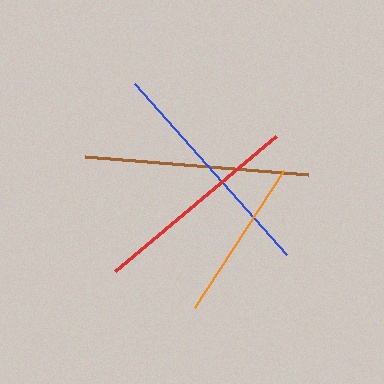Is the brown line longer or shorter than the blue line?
The blue line is longer than the brown line.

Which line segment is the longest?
The blue line is the longest at approximately 229 pixels.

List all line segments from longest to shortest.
From longest to shortest: blue, brown, red, orange.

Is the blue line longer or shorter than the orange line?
The blue line is longer than the orange line.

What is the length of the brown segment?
The brown segment is approximately 224 pixels long.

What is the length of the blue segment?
The blue segment is approximately 229 pixels long.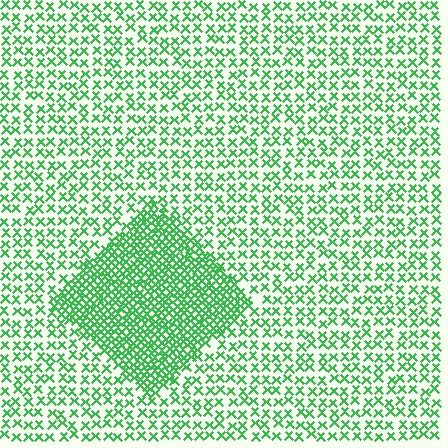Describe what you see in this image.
The image contains small green elements arranged at two different densities. A diamond-shaped region is visible where the elements are more densely packed than the surrounding area.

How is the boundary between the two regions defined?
The boundary is defined by a change in element density (approximately 2.5x ratio). All elements are the same color, size, and shape.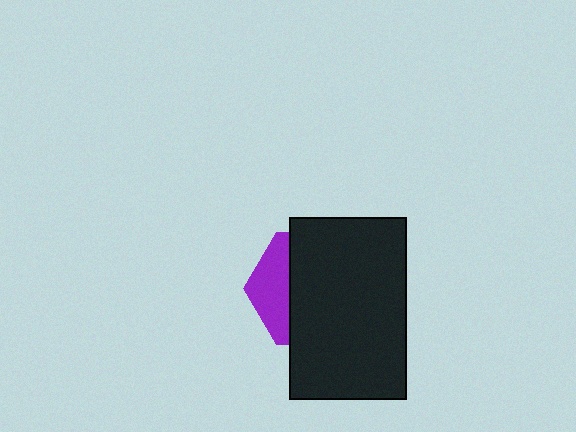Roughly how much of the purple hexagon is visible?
A small part of it is visible (roughly 30%).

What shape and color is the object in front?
The object in front is a black rectangle.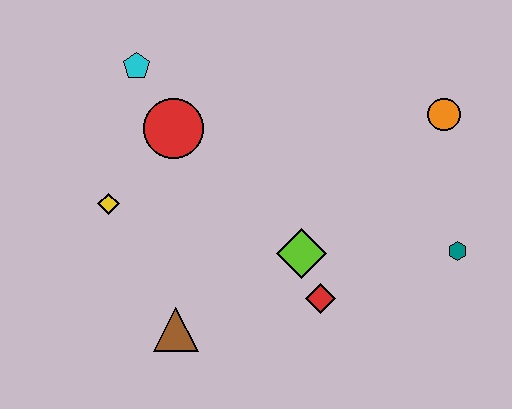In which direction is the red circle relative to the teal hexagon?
The red circle is to the left of the teal hexagon.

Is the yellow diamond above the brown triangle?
Yes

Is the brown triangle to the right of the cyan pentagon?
Yes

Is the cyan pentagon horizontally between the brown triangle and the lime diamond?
No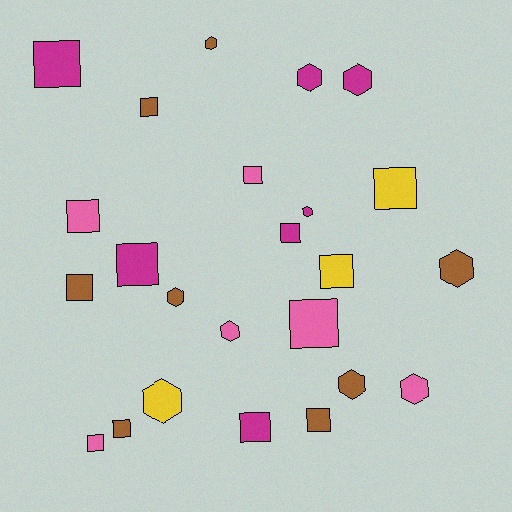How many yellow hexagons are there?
There is 1 yellow hexagon.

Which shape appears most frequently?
Square, with 14 objects.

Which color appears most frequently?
Brown, with 8 objects.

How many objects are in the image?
There are 24 objects.